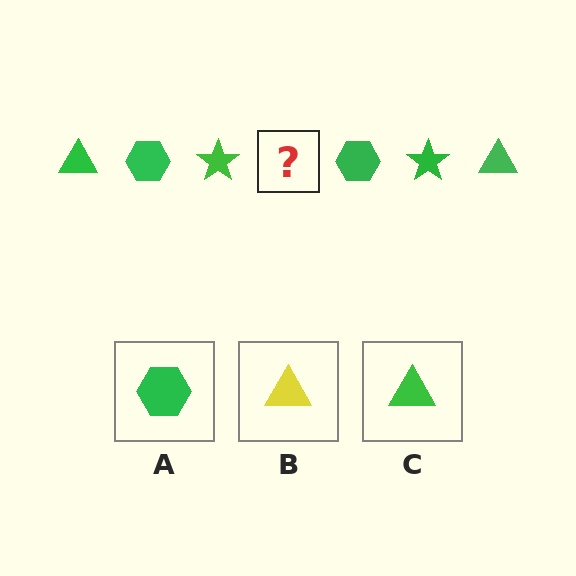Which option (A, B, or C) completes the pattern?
C.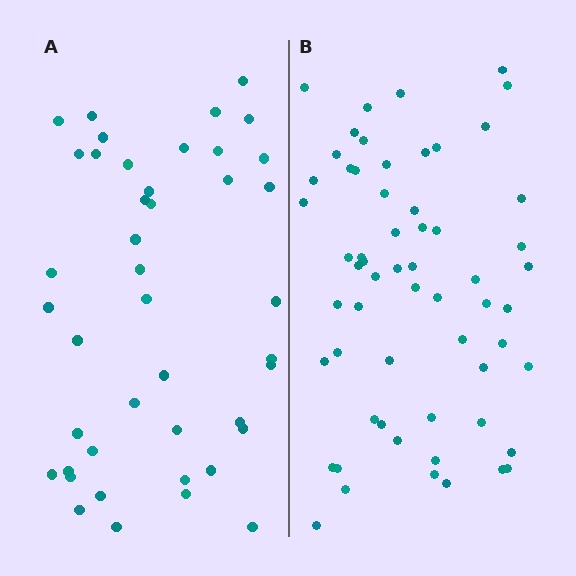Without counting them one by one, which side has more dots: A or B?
Region B (the right region) has more dots.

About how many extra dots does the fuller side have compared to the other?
Region B has approximately 15 more dots than region A.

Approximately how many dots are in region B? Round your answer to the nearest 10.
About 60 dots.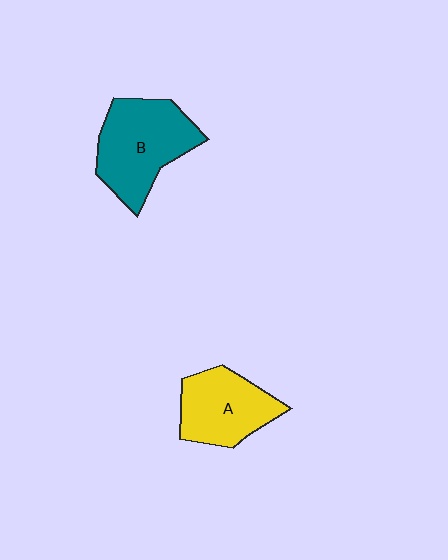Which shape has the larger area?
Shape B (teal).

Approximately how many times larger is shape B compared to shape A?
Approximately 1.3 times.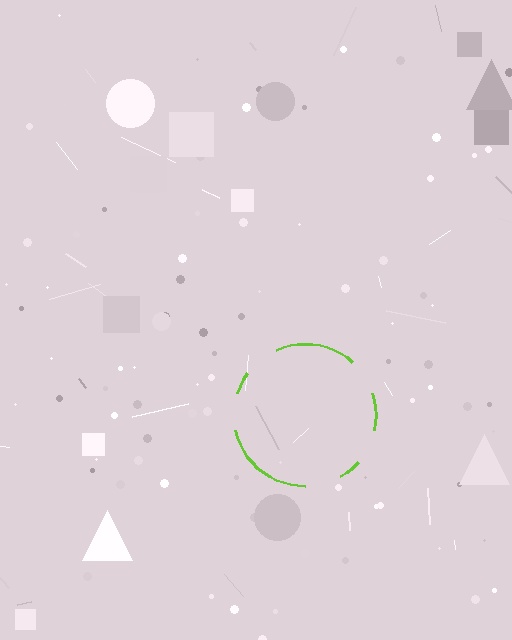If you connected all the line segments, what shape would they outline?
They would outline a circle.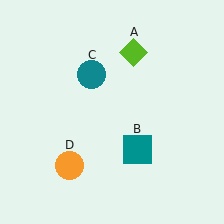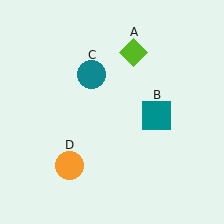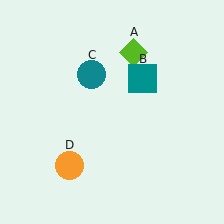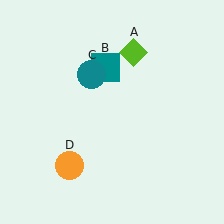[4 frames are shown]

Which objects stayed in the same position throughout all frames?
Lime diamond (object A) and teal circle (object C) and orange circle (object D) remained stationary.